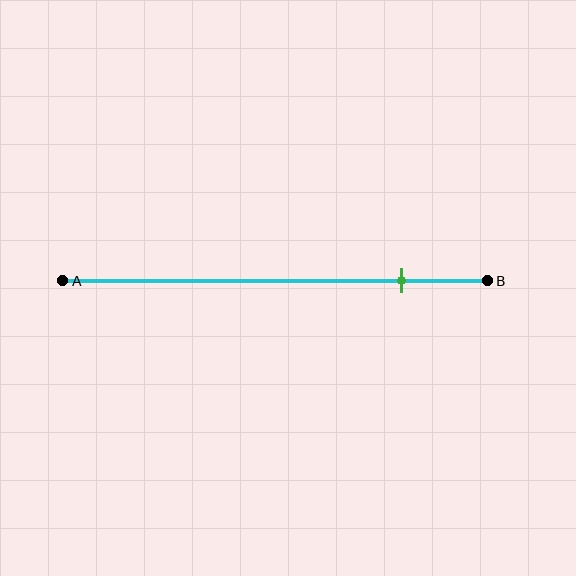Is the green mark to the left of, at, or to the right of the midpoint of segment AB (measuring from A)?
The green mark is to the right of the midpoint of segment AB.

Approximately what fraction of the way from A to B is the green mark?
The green mark is approximately 80% of the way from A to B.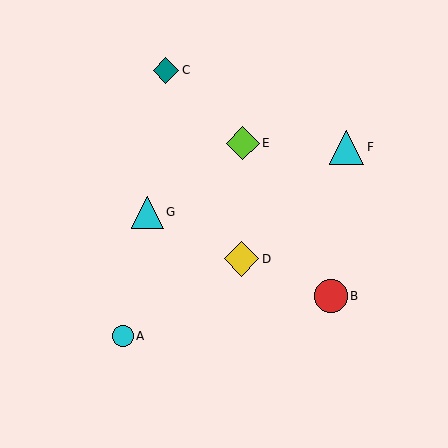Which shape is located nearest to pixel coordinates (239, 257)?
The yellow diamond (labeled D) at (242, 259) is nearest to that location.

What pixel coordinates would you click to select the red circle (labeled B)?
Click at (331, 296) to select the red circle B.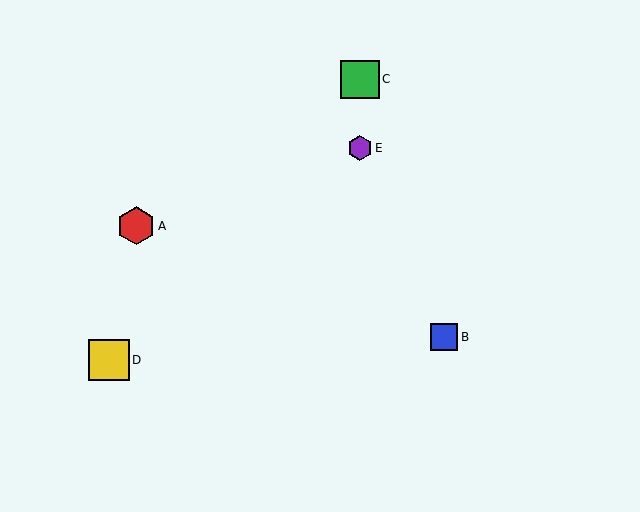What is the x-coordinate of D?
Object D is at x≈109.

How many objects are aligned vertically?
2 objects (C, E) are aligned vertically.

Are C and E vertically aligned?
Yes, both are at x≈360.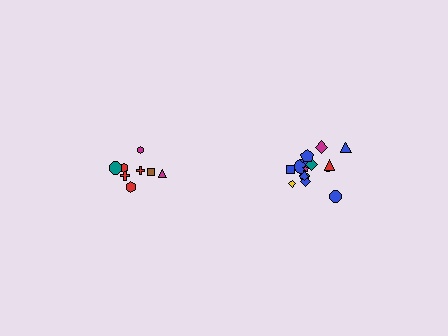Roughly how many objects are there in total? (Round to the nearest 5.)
Roughly 25 objects in total.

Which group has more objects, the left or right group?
The right group.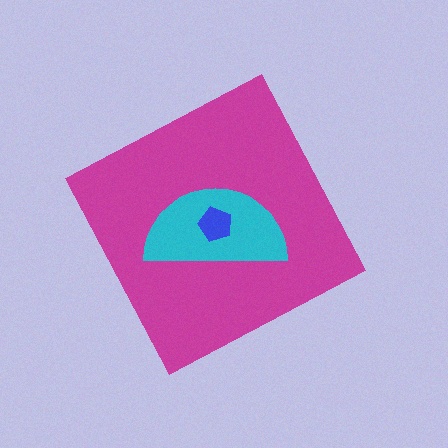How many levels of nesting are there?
3.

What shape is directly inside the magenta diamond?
The cyan semicircle.